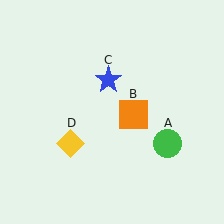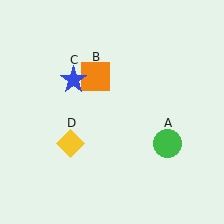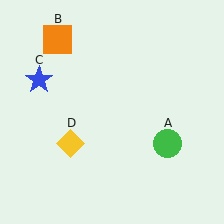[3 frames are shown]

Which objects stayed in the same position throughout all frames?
Green circle (object A) and yellow diamond (object D) remained stationary.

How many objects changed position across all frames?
2 objects changed position: orange square (object B), blue star (object C).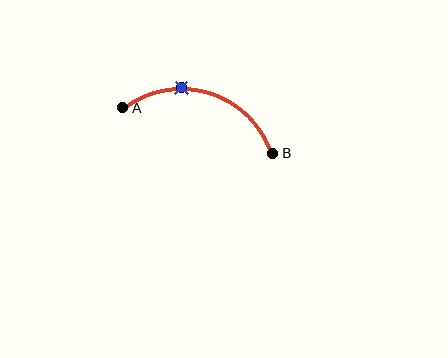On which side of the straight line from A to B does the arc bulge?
The arc bulges above the straight line connecting A and B.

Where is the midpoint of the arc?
The arc midpoint is the point on the curve farthest from the straight line joining A and B. It sits above that line.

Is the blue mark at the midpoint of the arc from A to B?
No. The blue mark lies on the arc but is closer to endpoint A. The arc midpoint would be at the point on the curve equidistant along the arc from both A and B.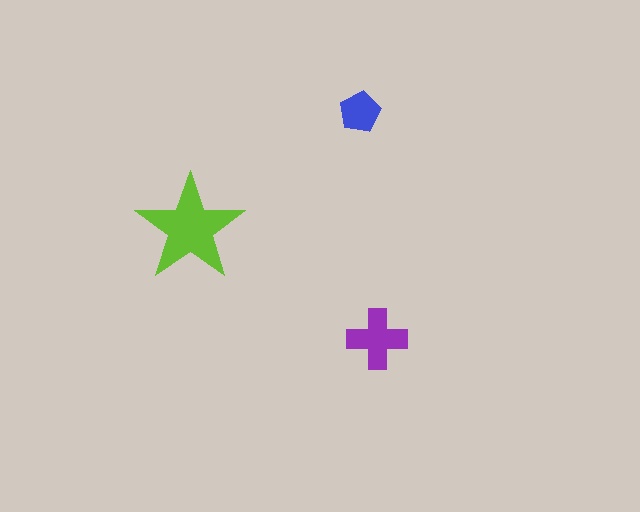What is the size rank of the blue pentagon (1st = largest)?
3rd.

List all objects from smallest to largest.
The blue pentagon, the purple cross, the lime star.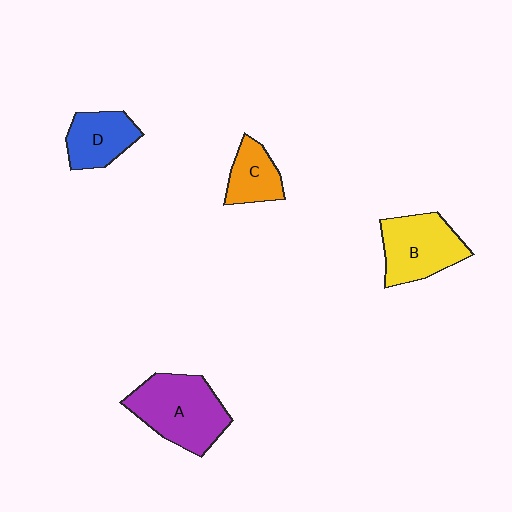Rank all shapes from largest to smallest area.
From largest to smallest: A (purple), B (yellow), D (blue), C (orange).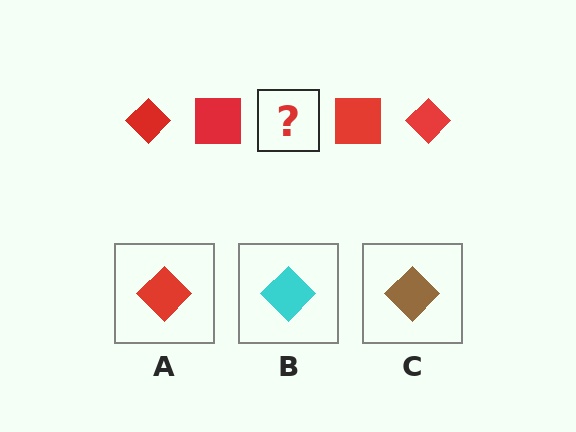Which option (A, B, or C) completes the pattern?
A.